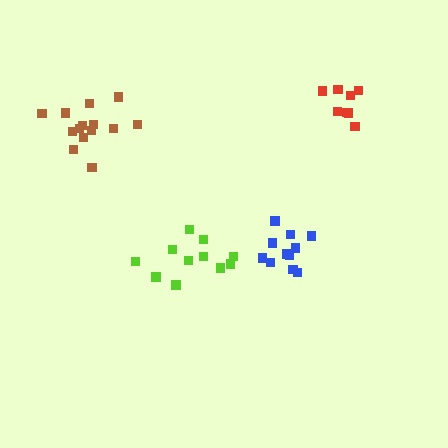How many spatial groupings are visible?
There are 4 spatial groupings.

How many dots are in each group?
Group 1: 11 dots, Group 2: 8 dots, Group 3: 11 dots, Group 4: 14 dots (44 total).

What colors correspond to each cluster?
The clusters are colored: lime, red, blue, brown.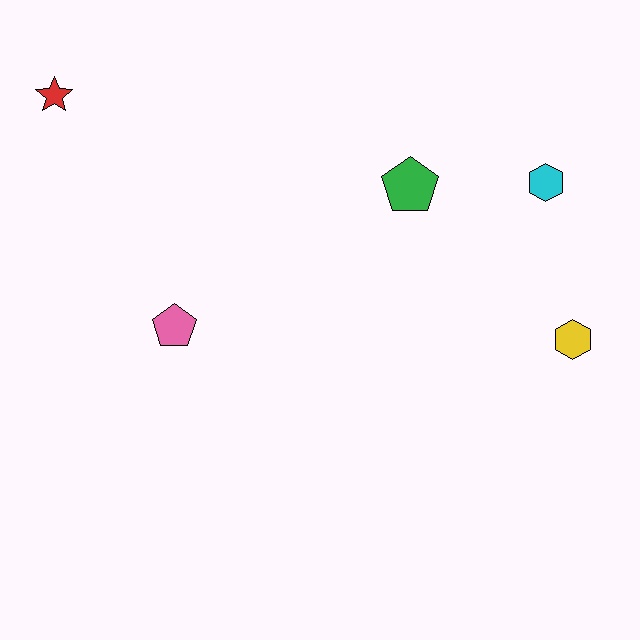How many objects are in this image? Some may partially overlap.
There are 5 objects.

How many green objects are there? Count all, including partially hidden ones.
There is 1 green object.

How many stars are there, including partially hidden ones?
There is 1 star.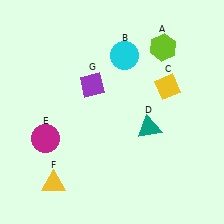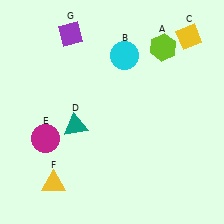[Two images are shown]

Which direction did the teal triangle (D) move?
The teal triangle (D) moved left.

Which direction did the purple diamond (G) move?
The purple diamond (G) moved up.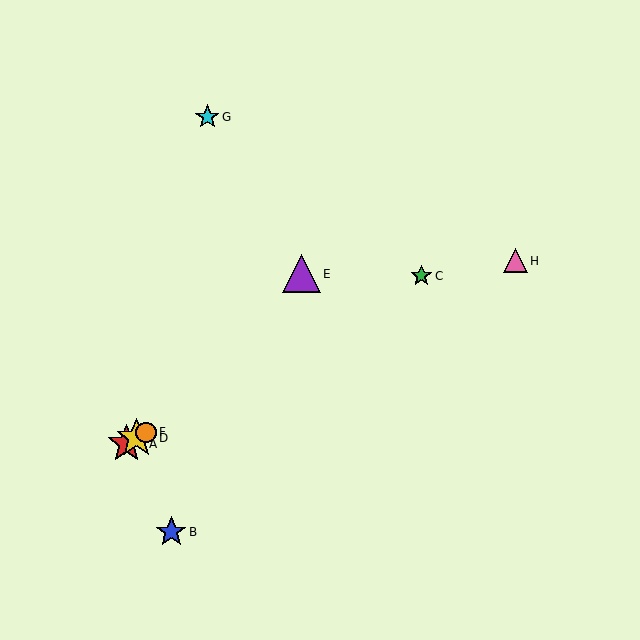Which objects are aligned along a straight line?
Objects A, C, D, F are aligned along a straight line.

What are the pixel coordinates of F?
Object F is at (146, 432).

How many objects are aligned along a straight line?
4 objects (A, C, D, F) are aligned along a straight line.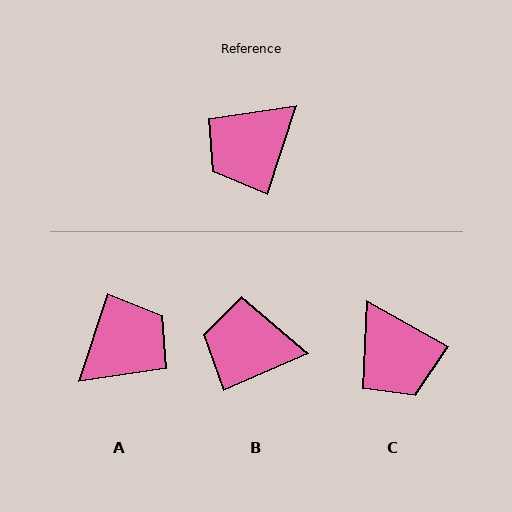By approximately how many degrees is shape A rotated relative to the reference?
Approximately 180 degrees clockwise.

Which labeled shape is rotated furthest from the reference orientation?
A, about 180 degrees away.